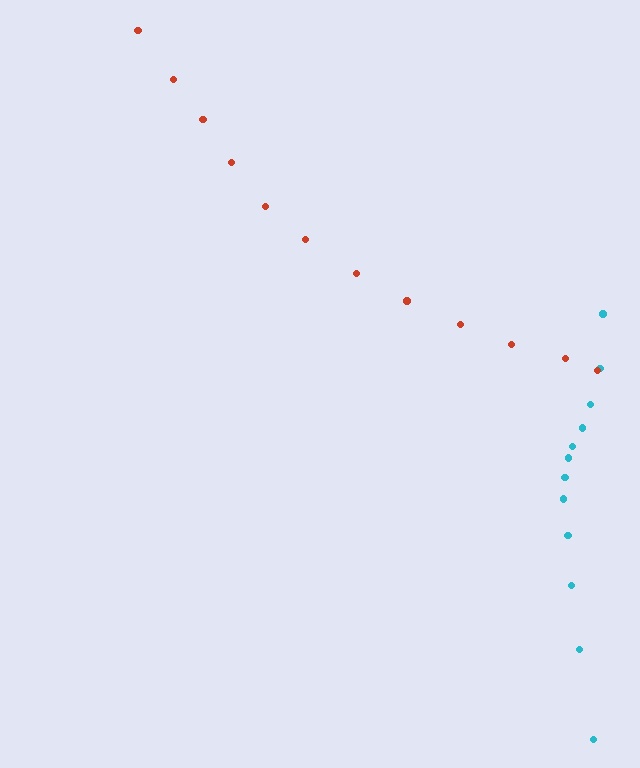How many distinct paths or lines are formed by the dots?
There are 2 distinct paths.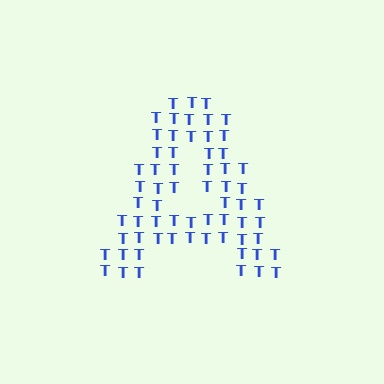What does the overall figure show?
The overall figure shows the letter A.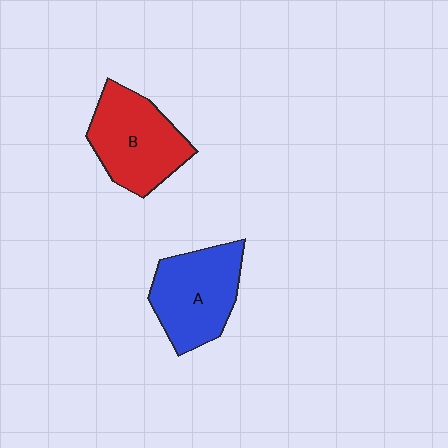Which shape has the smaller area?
Shape A (blue).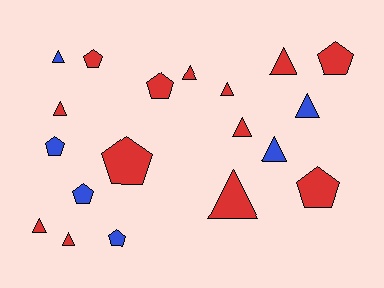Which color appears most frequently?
Red, with 13 objects.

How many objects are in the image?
There are 19 objects.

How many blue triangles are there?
There are 3 blue triangles.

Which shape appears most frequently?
Triangle, with 11 objects.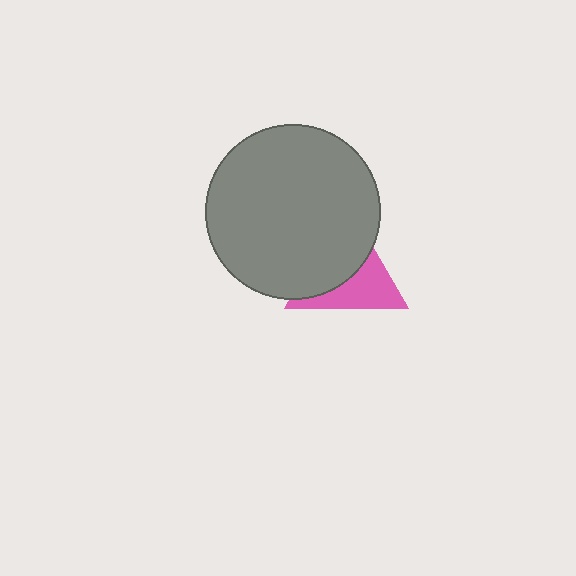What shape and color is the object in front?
The object in front is a gray circle.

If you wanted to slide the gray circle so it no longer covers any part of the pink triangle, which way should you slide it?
Slide it toward the upper-left — that is the most direct way to separate the two shapes.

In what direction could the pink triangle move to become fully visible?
The pink triangle could move toward the lower-right. That would shift it out from behind the gray circle entirely.